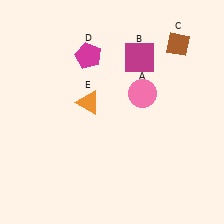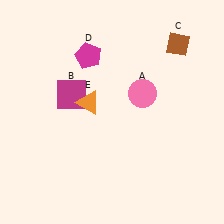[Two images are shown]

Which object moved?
The magenta square (B) moved left.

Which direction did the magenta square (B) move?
The magenta square (B) moved left.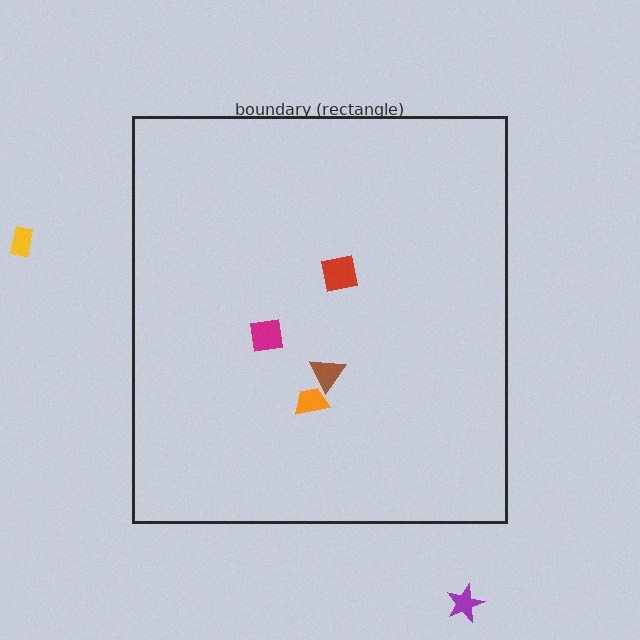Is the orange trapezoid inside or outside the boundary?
Inside.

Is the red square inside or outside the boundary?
Inside.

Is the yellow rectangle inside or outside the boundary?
Outside.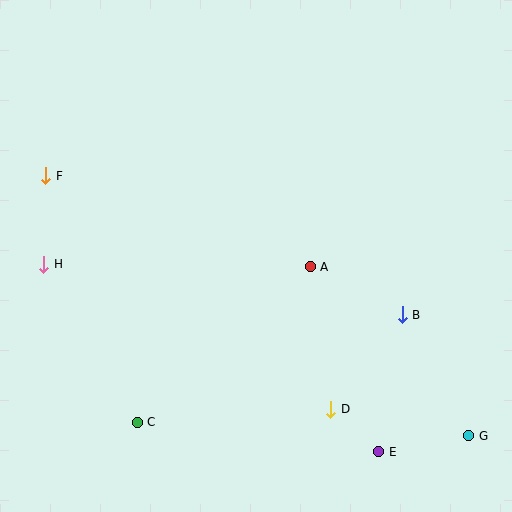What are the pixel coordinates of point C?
Point C is at (137, 422).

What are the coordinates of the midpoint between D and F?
The midpoint between D and F is at (188, 292).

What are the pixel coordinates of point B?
Point B is at (402, 315).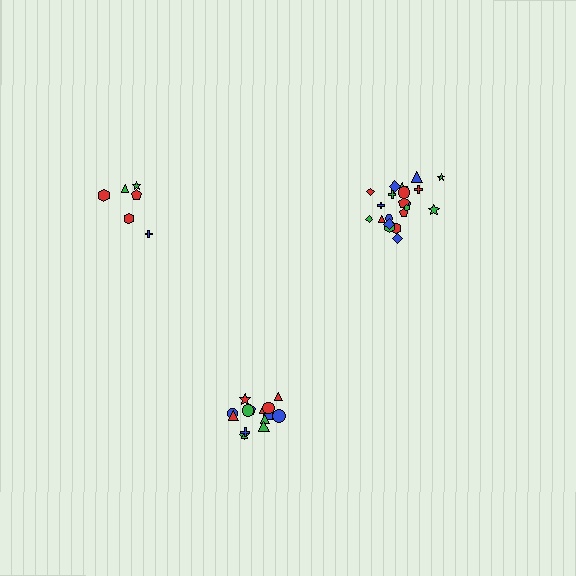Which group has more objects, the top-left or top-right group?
The top-right group.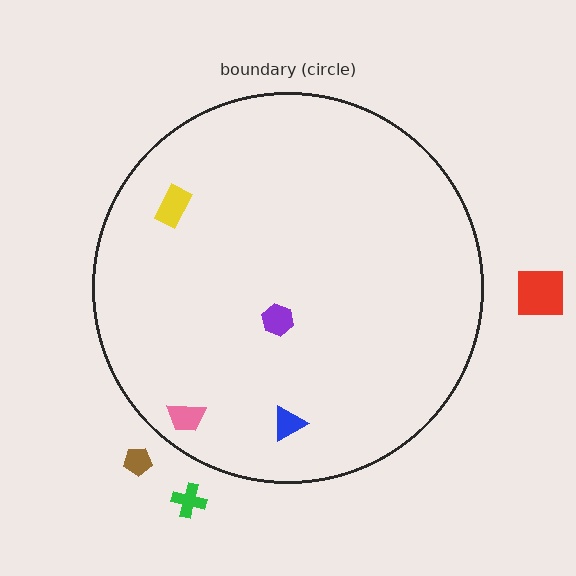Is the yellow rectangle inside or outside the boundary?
Inside.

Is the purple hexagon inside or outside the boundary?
Inside.